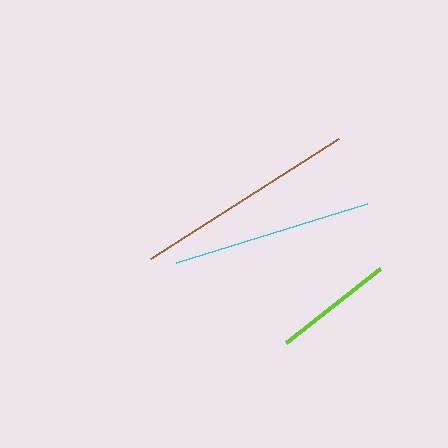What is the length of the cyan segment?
The cyan segment is approximately 201 pixels long.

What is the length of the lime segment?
The lime segment is approximately 120 pixels long.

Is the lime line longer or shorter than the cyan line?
The cyan line is longer than the lime line.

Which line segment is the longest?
The brown line is the longest at approximately 224 pixels.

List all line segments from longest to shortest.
From longest to shortest: brown, cyan, lime.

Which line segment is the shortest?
The lime line is the shortest at approximately 120 pixels.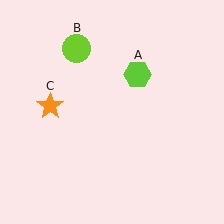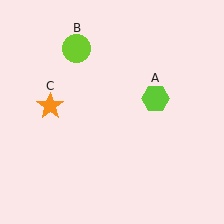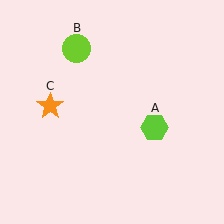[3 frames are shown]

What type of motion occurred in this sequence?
The lime hexagon (object A) rotated clockwise around the center of the scene.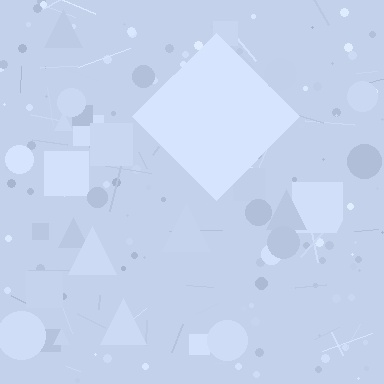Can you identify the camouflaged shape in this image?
The camouflaged shape is a diamond.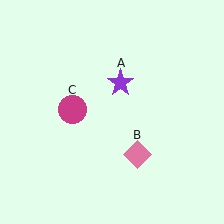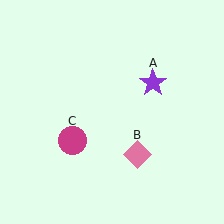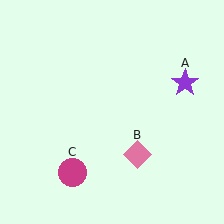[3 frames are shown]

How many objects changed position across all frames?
2 objects changed position: purple star (object A), magenta circle (object C).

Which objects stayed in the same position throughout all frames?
Pink diamond (object B) remained stationary.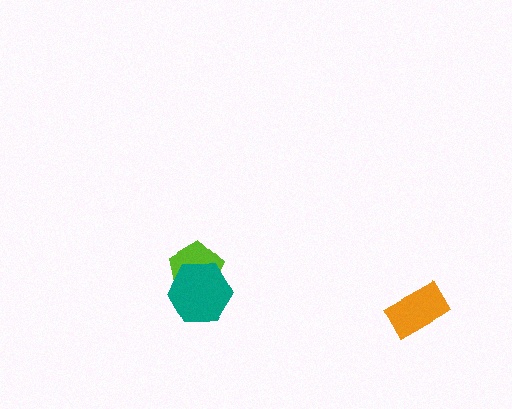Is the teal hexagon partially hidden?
No, no other shape covers it.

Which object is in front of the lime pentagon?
The teal hexagon is in front of the lime pentagon.